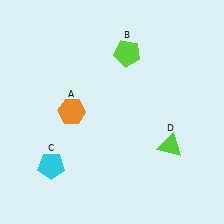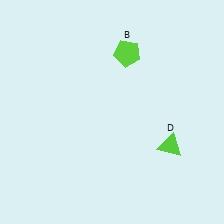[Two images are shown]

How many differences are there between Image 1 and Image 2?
There are 2 differences between the two images.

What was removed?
The orange hexagon (A), the cyan pentagon (C) were removed in Image 2.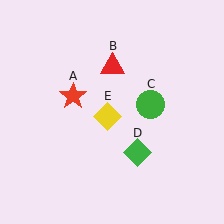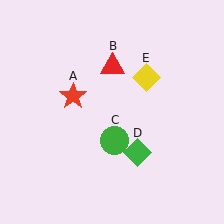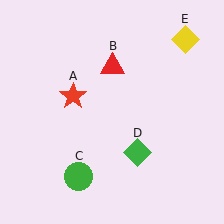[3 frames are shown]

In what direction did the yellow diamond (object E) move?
The yellow diamond (object E) moved up and to the right.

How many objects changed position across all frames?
2 objects changed position: green circle (object C), yellow diamond (object E).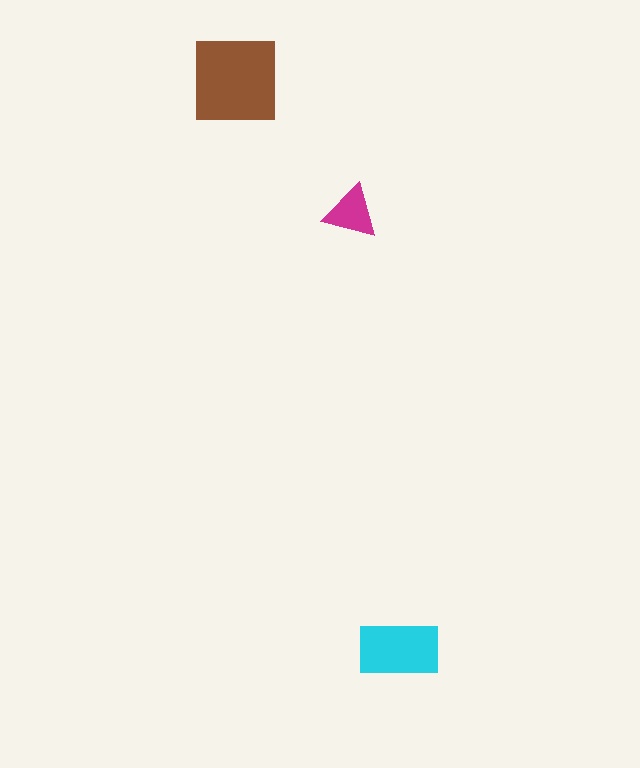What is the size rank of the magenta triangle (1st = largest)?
3rd.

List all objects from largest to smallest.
The brown square, the cyan rectangle, the magenta triangle.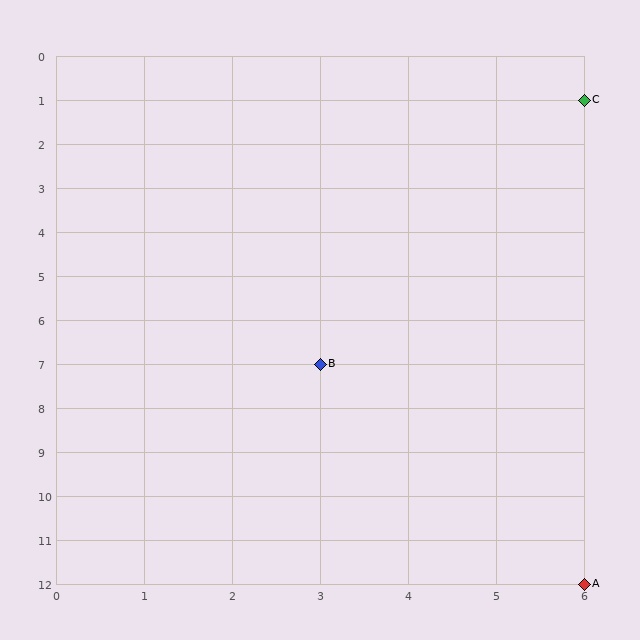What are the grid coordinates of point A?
Point A is at grid coordinates (6, 12).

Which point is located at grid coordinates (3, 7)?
Point B is at (3, 7).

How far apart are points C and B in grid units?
Points C and B are 3 columns and 6 rows apart (about 6.7 grid units diagonally).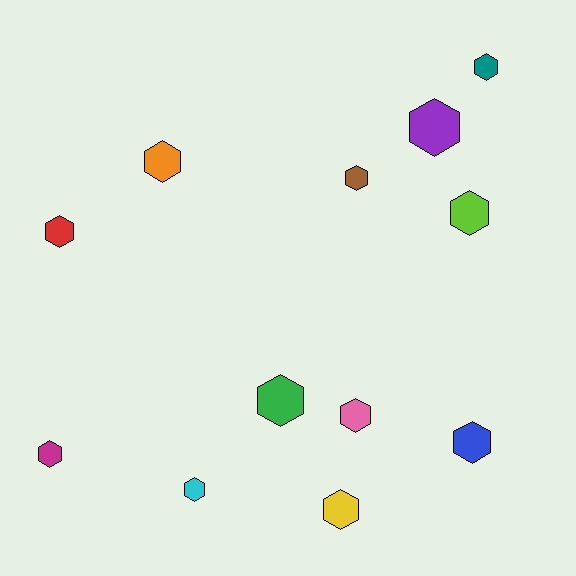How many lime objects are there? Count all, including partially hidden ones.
There is 1 lime object.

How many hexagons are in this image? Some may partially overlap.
There are 12 hexagons.